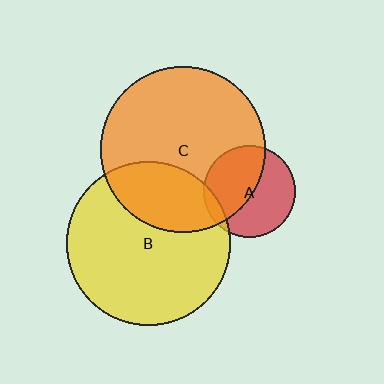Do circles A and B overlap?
Yes.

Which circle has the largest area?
Circle C (orange).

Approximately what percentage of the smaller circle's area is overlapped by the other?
Approximately 10%.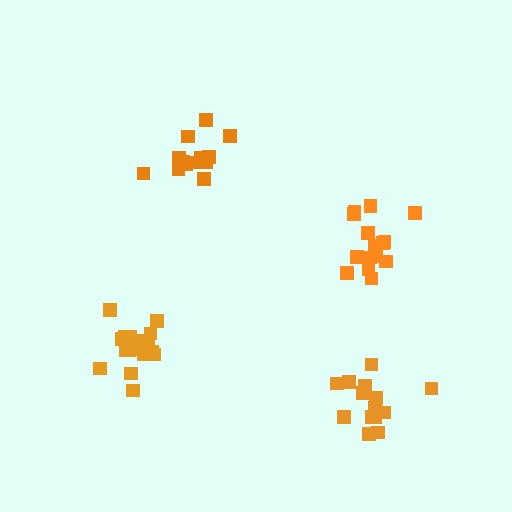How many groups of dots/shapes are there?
There are 4 groups.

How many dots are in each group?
Group 1: 14 dots, Group 2: 15 dots, Group 3: 18 dots, Group 4: 14 dots (61 total).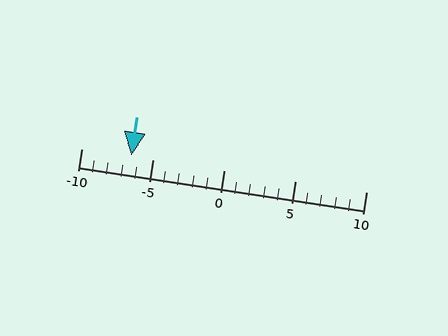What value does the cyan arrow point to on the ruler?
The cyan arrow points to approximately -6.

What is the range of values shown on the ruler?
The ruler shows values from -10 to 10.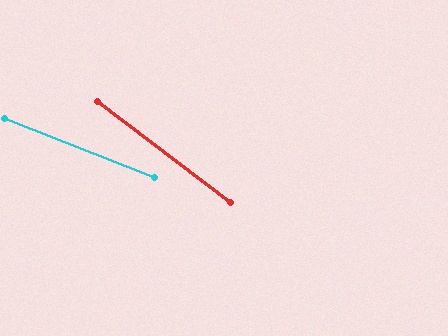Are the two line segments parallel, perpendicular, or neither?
Neither parallel nor perpendicular — they differ by about 16°.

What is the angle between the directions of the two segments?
Approximately 16 degrees.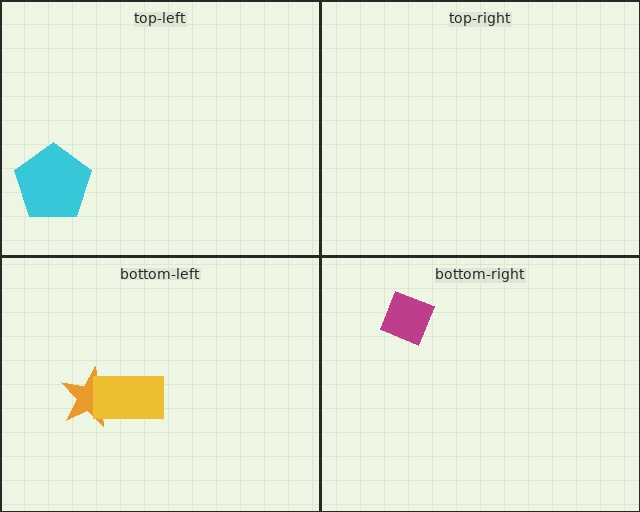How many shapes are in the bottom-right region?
1.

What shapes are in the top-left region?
The cyan pentagon.